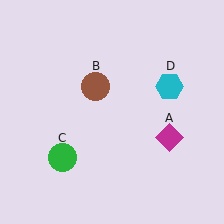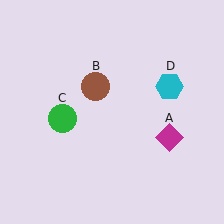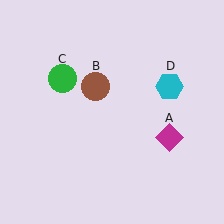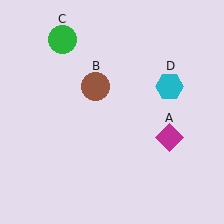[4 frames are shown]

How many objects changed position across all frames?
1 object changed position: green circle (object C).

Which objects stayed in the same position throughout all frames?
Magenta diamond (object A) and brown circle (object B) and cyan hexagon (object D) remained stationary.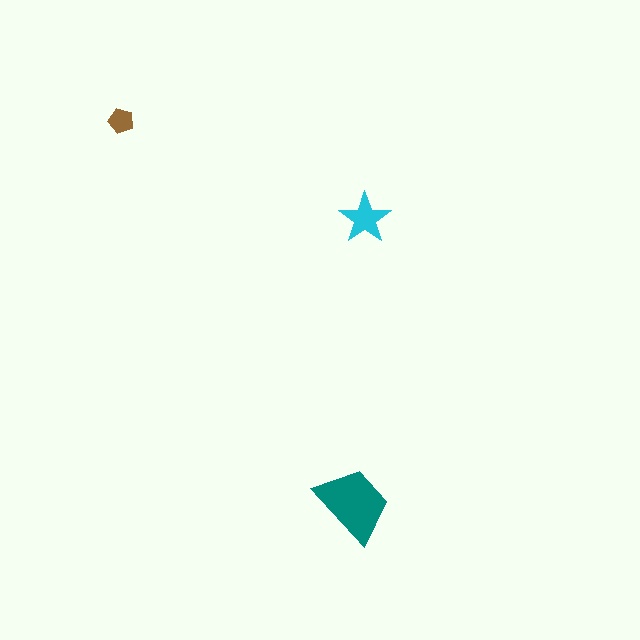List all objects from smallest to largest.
The brown pentagon, the cyan star, the teal trapezoid.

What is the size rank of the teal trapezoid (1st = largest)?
1st.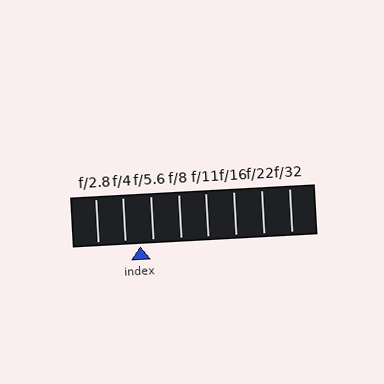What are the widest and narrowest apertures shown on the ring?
The widest aperture shown is f/2.8 and the narrowest is f/32.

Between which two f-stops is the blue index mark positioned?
The index mark is between f/4 and f/5.6.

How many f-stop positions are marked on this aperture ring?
There are 8 f-stop positions marked.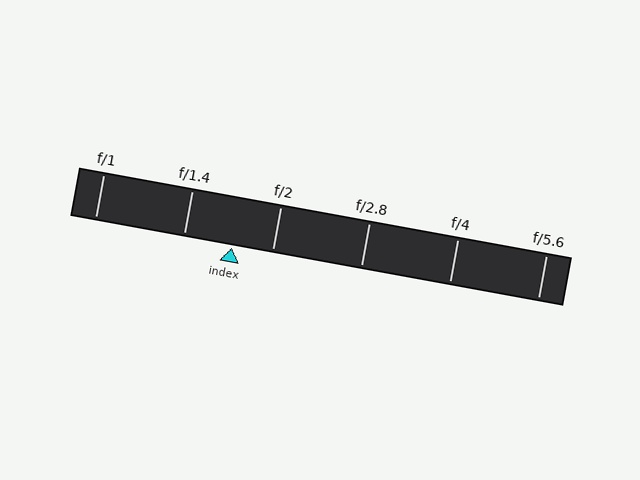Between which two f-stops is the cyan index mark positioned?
The index mark is between f/1.4 and f/2.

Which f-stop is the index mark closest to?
The index mark is closest to f/2.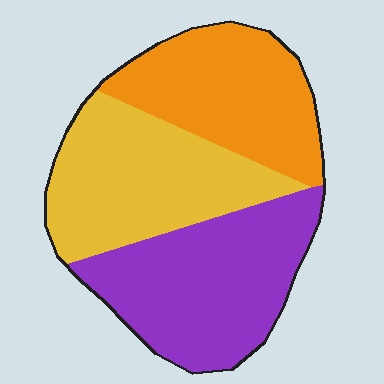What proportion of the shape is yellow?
Yellow takes up about one third (1/3) of the shape.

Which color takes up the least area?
Orange, at roughly 30%.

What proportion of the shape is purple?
Purple takes up about three eighths (3/8) of the shape.